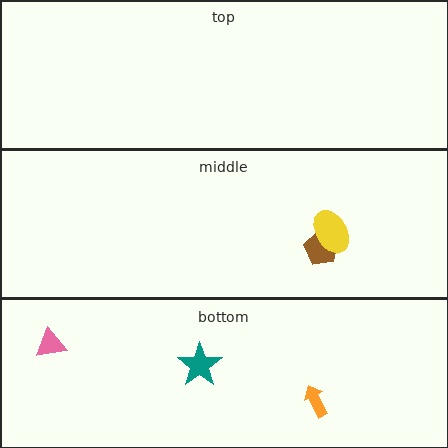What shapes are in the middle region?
The brown pentagon, the yellow ellipse.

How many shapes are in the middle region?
2.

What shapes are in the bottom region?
The orange arrow, the teal star, the pink triangle.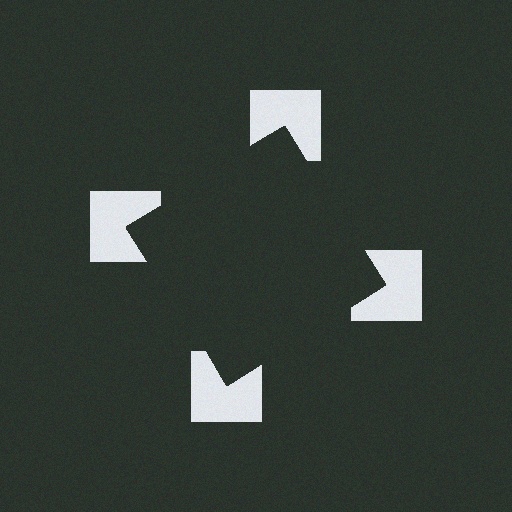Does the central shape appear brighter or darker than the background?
It typically appears slightly darker than the background, even though no actual brightness change is drawn.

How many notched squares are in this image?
There are 4 — one at each vertex of the illusory square.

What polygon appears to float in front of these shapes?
An illusory square — its edges are inferred from the aligned wedge cuts in the notched squares, not physically drawn.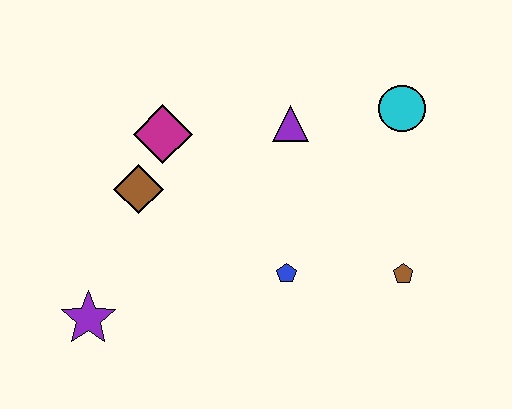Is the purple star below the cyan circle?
Yes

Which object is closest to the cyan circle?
The purple triangle is closest to the cyan circle.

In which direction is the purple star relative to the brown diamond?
The purple star is below the brown diamond.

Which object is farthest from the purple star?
The cyan circle is farthest from the purple star.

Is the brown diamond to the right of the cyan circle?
No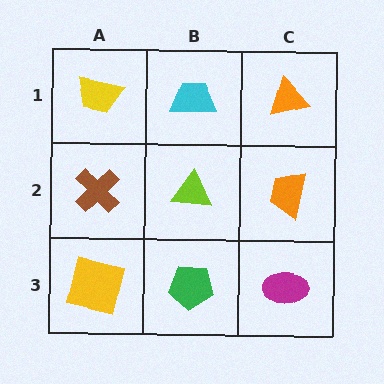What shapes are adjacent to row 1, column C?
An orange trapezoid (row 2, column C), a cyan trapezoid (row 1, column B).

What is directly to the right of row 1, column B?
An orange triangle.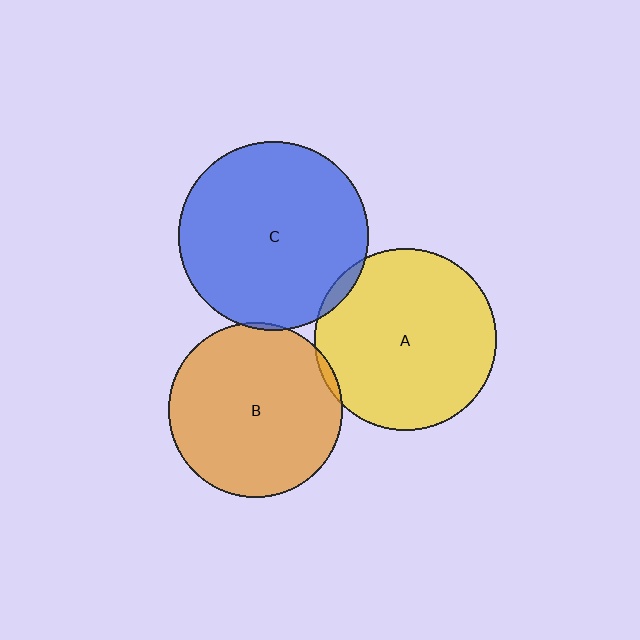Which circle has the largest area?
Circle C (blue).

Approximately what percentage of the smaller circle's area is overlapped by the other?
Approximately 5%.